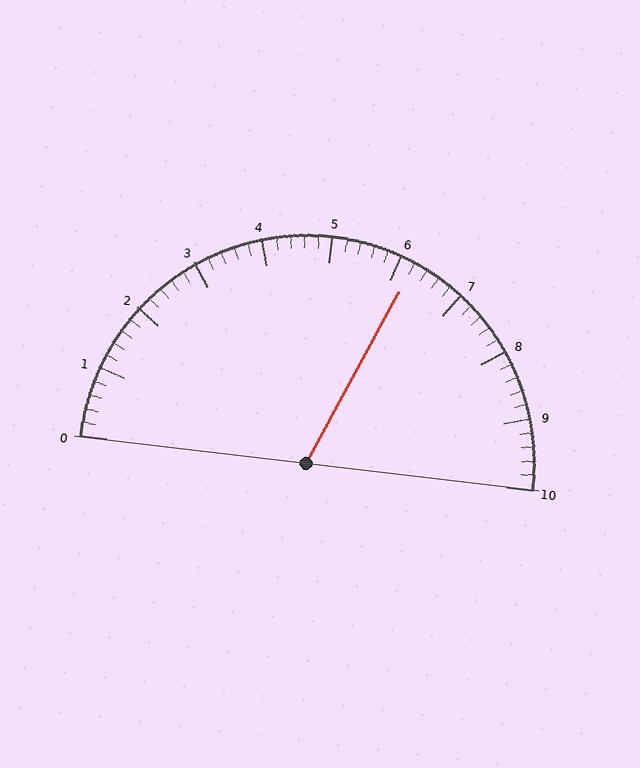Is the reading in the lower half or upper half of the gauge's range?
The reading is in the upper half of the range (0 to 10).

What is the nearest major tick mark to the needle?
The nearest major tick mark is 6.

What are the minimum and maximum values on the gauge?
The gauge ranges from 0 to 10.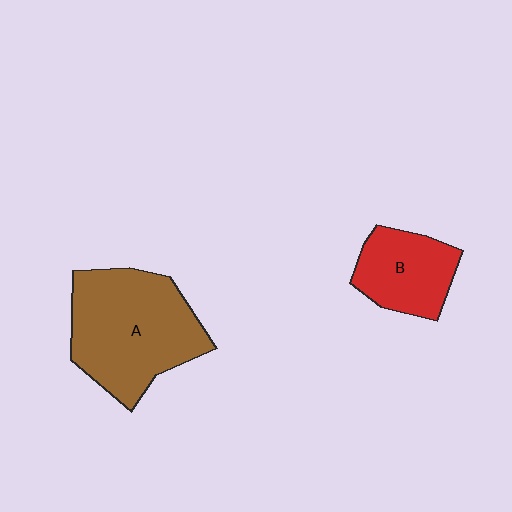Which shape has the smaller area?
Shape B (red).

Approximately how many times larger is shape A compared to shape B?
Approximately 1.9 times.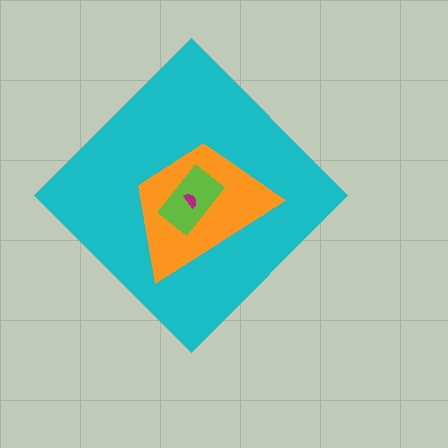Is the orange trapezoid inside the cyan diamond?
Yes.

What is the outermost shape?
The cyan diamond.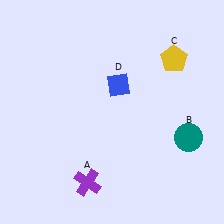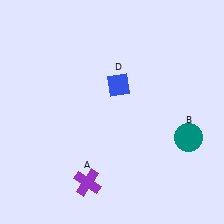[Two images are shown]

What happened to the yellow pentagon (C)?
The yellow pentagon (C) was removed in Image 2. It was in the top-right area of Image 1.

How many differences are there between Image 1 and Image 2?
There is 1 difference between the two images.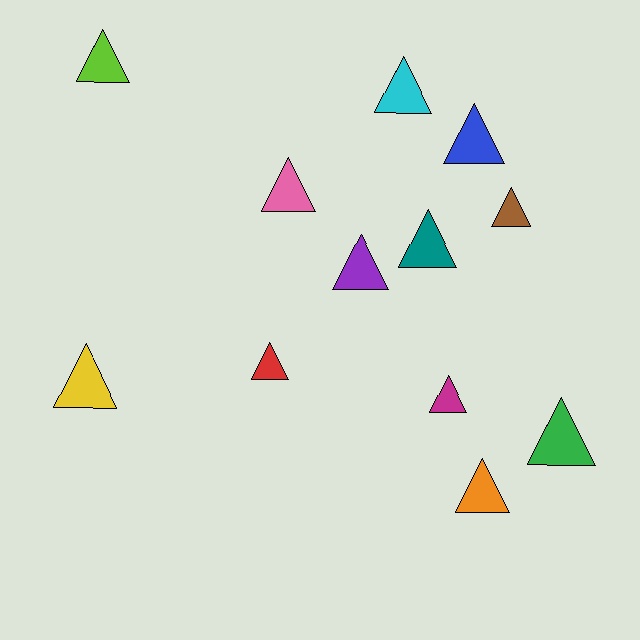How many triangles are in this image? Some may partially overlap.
There are 12 triangles.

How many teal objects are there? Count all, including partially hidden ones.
There is 1 teal object.